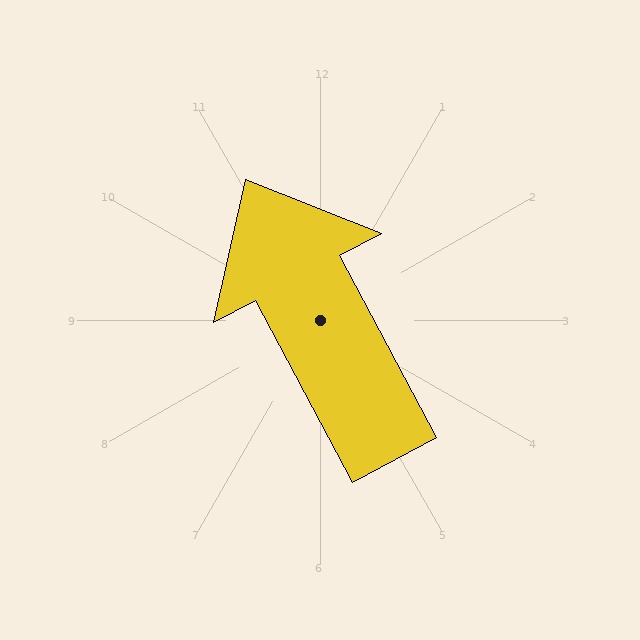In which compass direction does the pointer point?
Northwest.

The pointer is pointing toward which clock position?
Roughly 11 o'clock.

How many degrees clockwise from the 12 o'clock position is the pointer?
Approximately 332 degrees.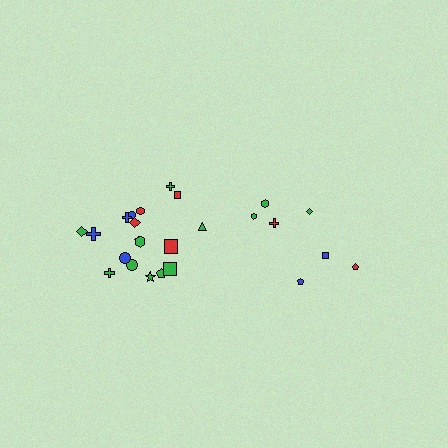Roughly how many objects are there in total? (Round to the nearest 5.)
Roughly 25 objects in total.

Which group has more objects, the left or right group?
The left group.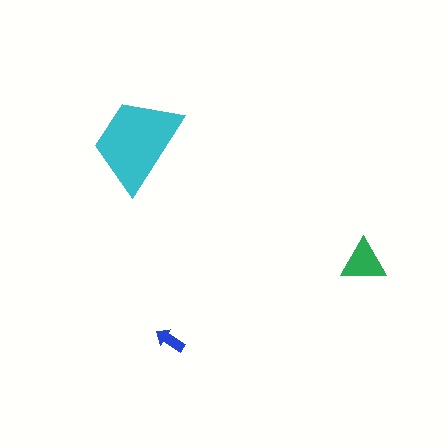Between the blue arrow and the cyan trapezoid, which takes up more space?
The cyan trapezoid.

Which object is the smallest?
The blue arrow.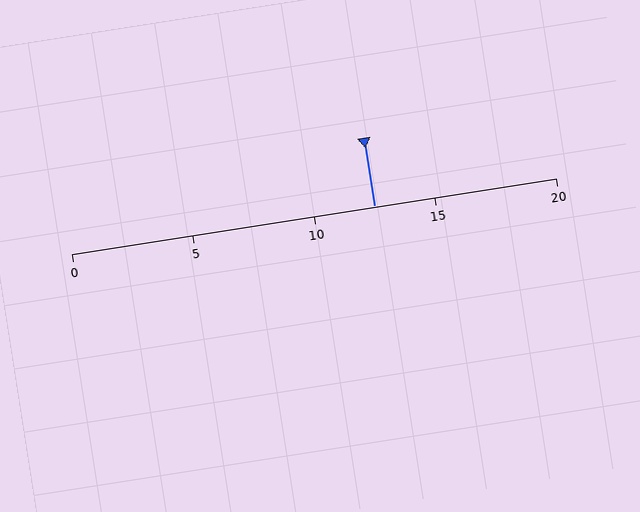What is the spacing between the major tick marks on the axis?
The major ticks are spaced 5 apart.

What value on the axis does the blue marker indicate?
The marker indicates approximately 12.5.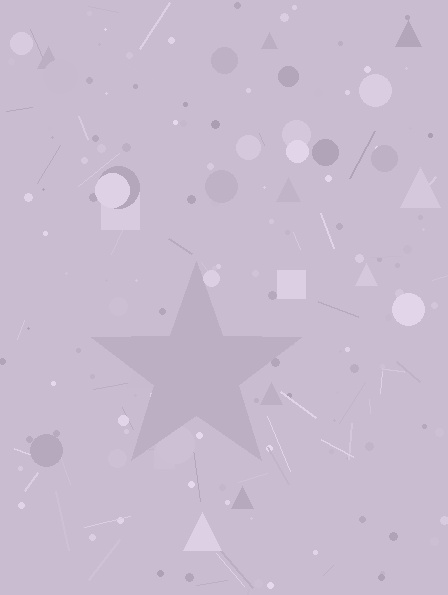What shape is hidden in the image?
A star is hidden in the image.